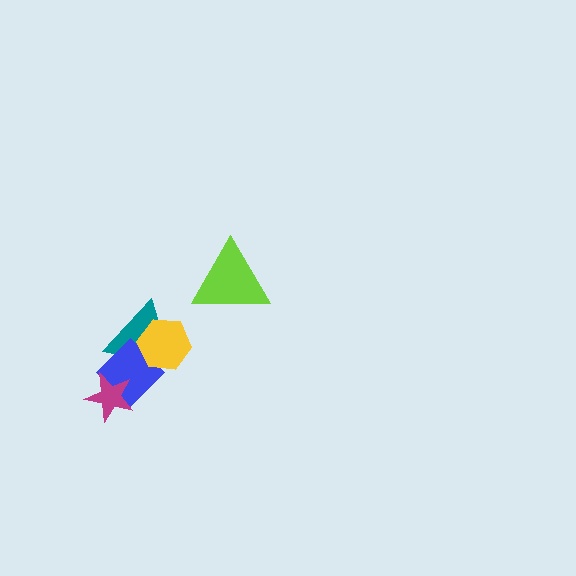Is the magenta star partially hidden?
No, no other shape covers it.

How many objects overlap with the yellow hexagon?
2 objects overlap with the yellow hexagon.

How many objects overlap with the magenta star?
1 object overlaps with the magenta star.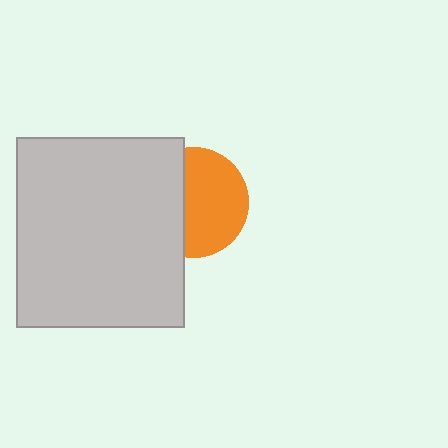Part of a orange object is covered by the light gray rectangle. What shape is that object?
It is a circle.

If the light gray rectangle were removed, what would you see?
You would see the complete orange circle.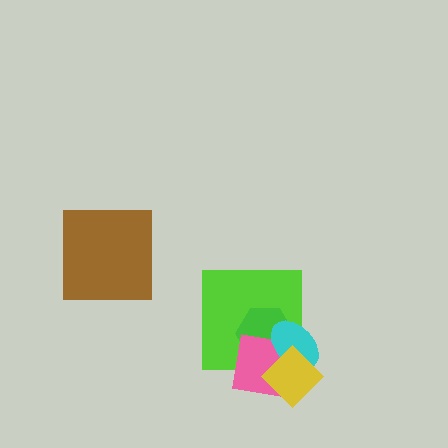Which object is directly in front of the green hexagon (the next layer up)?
The pink square is directly in front of the green hexagon.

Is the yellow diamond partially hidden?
No, no other shape covers it.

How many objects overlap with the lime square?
4 objects overlap with the lime square.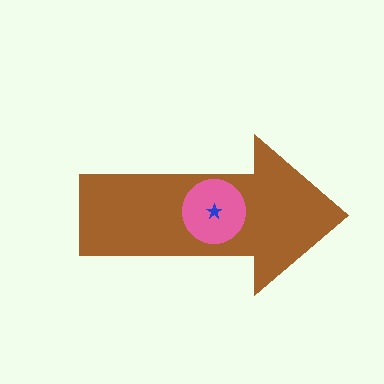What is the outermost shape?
The brown arrow.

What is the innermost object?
The blue star.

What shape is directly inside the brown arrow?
The pink circle.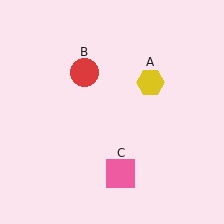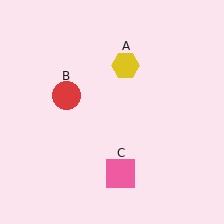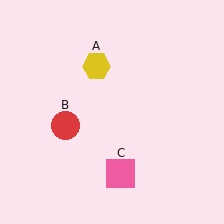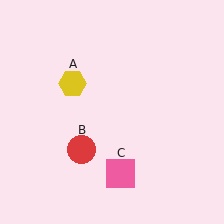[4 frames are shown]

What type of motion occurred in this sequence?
The yellow hexagon (object A), red circle (object B) rotated counterclockwise around the center of the scene.